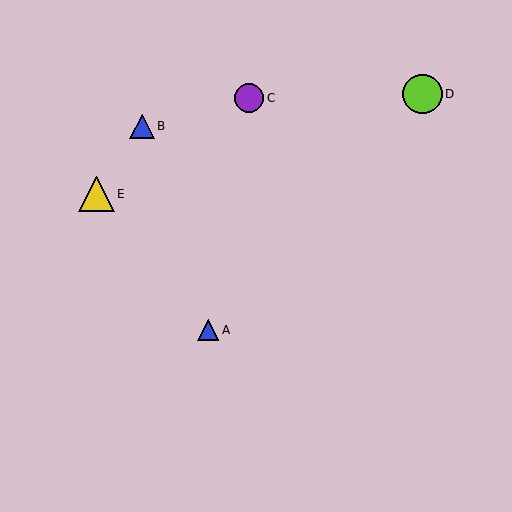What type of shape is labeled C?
Shape C is a purple circle.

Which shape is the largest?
The lime circle (labeled D) is the largest.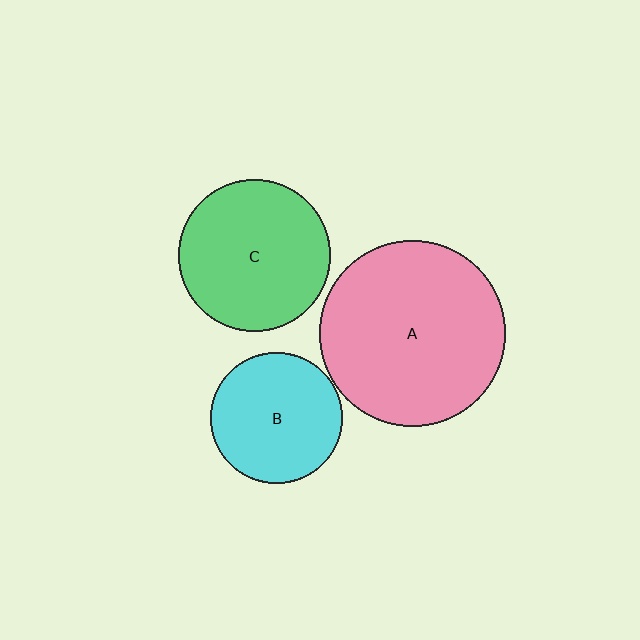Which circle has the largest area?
Circle A (pink).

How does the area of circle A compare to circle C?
Approximately 1.5 times.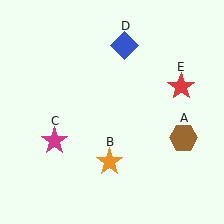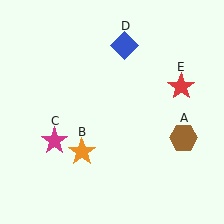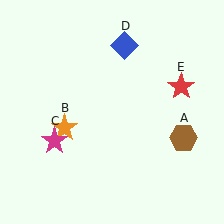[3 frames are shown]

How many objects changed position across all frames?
1 object changed position: orange star (object B).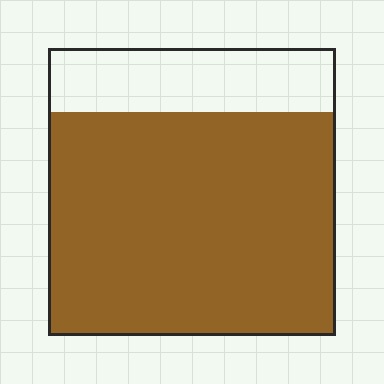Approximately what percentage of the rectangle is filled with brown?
Approximately 80%.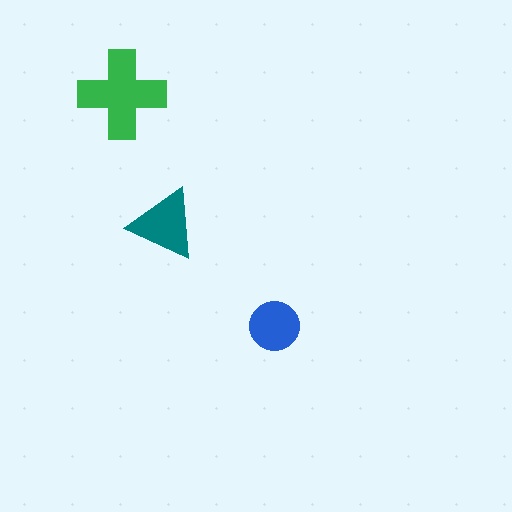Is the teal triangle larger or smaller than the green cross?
Smaller.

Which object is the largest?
The green cross.